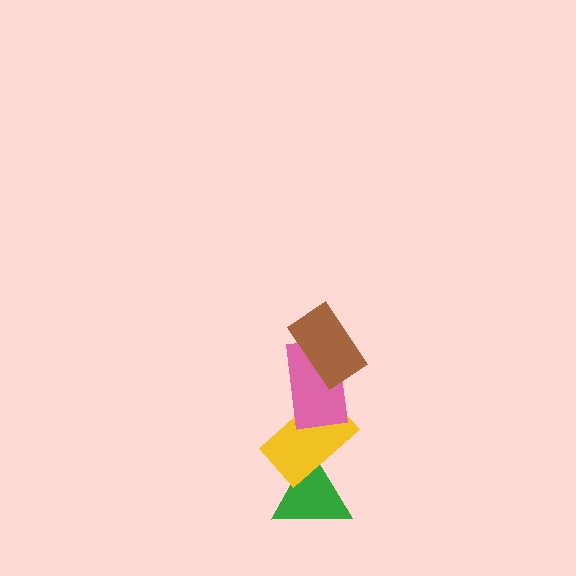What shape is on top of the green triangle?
The yellow rectangle is on top of the green triangle.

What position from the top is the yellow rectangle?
The yellow rectangle is 3rd from the top.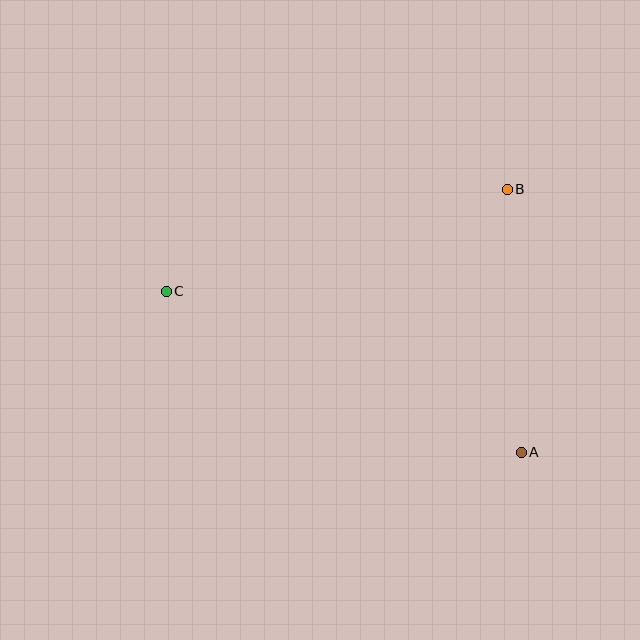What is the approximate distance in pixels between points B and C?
The distance between B and C is approximately 356 pixels.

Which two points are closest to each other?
Points A and B are closest to each other.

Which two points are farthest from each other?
Points A and C are farthest from each other.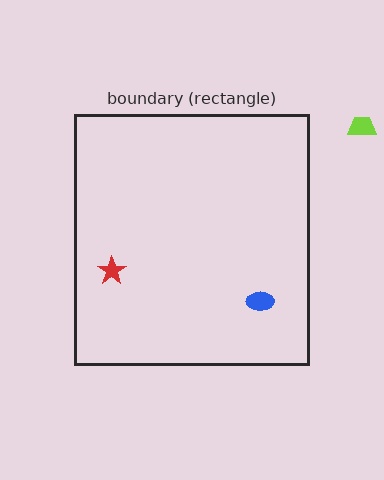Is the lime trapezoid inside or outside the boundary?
Outside.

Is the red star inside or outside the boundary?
Inside.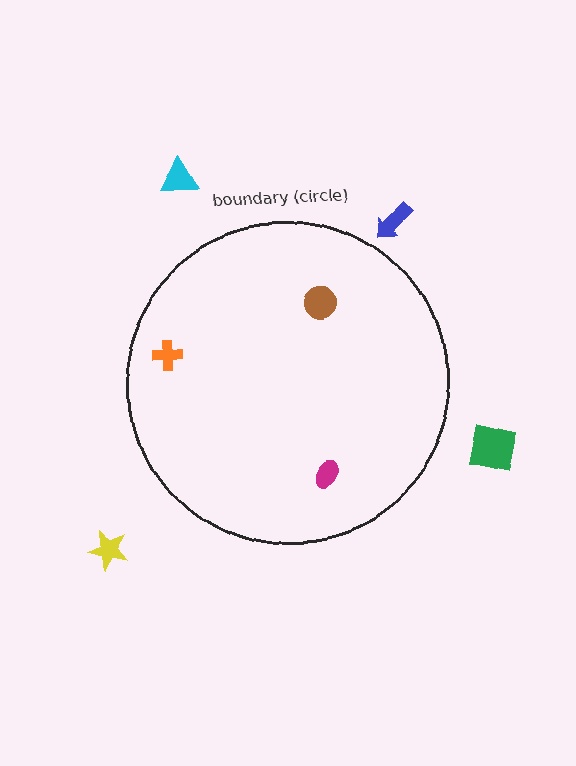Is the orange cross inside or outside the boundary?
Inside.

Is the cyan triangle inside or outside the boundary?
Outside.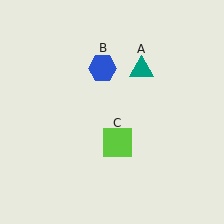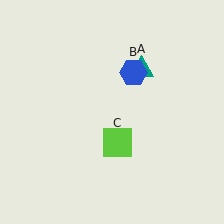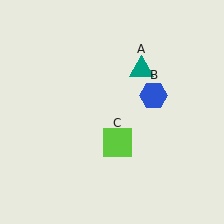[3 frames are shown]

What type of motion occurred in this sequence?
The blue hexagon (object B) rotated clockwise around the center of the scene.